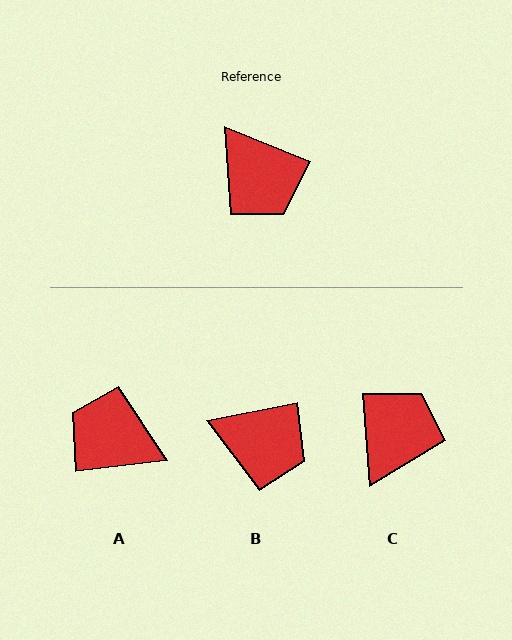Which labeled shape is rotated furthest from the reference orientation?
A, about 150 degrees away.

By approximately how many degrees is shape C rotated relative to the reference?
Approximately 117 degrees counter-clockwise.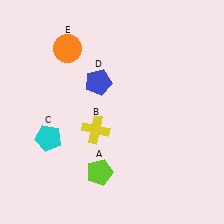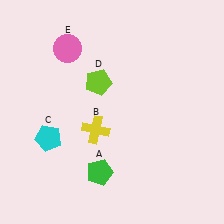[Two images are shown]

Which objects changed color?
A changed from lime to green. D changed from blue to lime. E changed from orange to pink.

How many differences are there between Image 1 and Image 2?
There are 3 differences between the two images.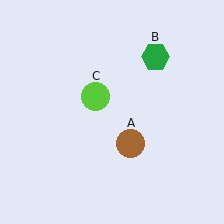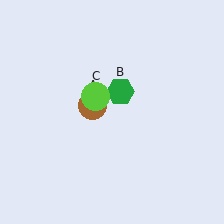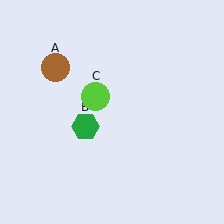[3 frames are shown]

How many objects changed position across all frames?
2 objects changed position: brown circle (object A), green hexagon (object B).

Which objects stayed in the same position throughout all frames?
Lime circle (object C) remained stationary.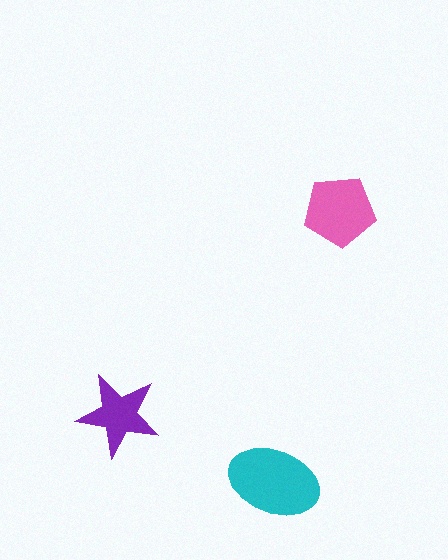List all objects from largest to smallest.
The cyan ellipse, the pink pentagon, the purple star.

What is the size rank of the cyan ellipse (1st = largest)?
1st.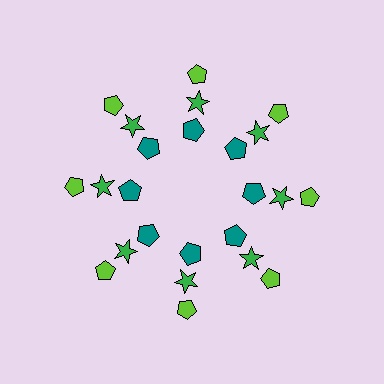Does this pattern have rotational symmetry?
Yes, this pattern has 8-fold rotational symmetry. It looks the same after rotating 45 degrees around the center.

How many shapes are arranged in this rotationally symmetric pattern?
There are 24 shapes, arranged in 8 groups of 3.